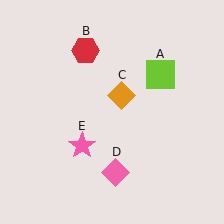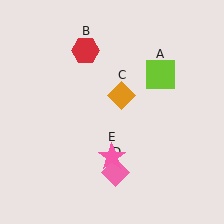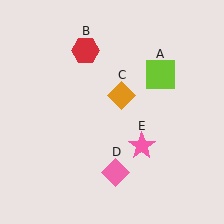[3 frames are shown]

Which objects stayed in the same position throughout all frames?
Lime square (object A) and red hexagon (object B) and orange diamond (object C) and pink diamond (object D) remained stationary.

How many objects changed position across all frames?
1 object changed position: pink star (object E).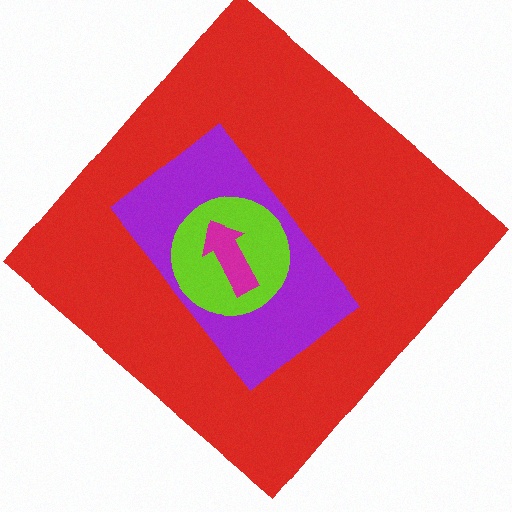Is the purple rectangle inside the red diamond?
Yes.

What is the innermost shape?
The magenta arrow.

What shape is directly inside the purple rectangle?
The lime circle.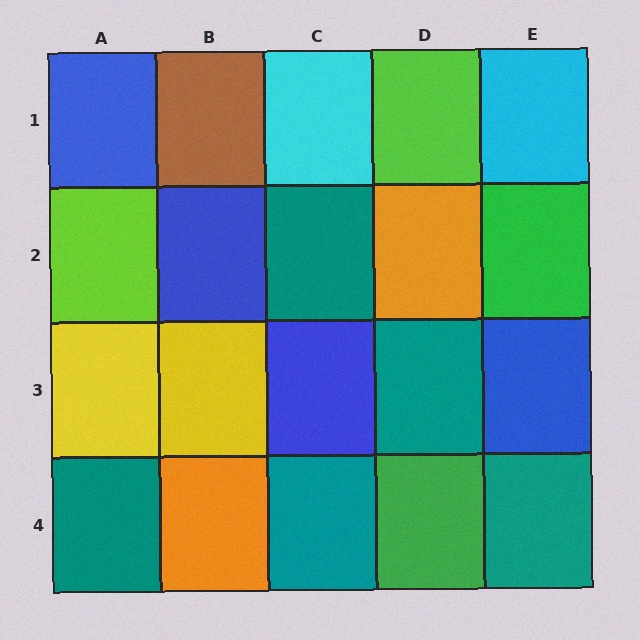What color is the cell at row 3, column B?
Yellow.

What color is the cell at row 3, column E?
Blue.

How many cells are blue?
4 cells are blue.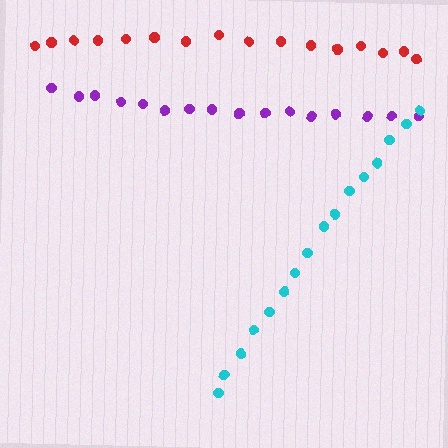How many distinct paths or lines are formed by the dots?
There are 3 distinct paths.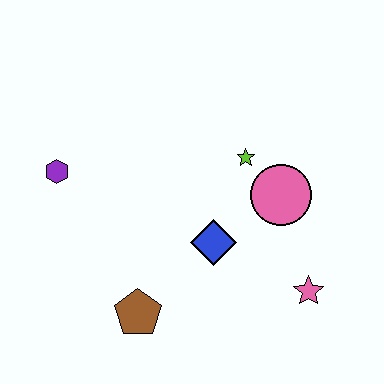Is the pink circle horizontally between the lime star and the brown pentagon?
No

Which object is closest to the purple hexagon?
The brown pentagon is closest to the purple hexagon.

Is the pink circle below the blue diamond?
No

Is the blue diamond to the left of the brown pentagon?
No